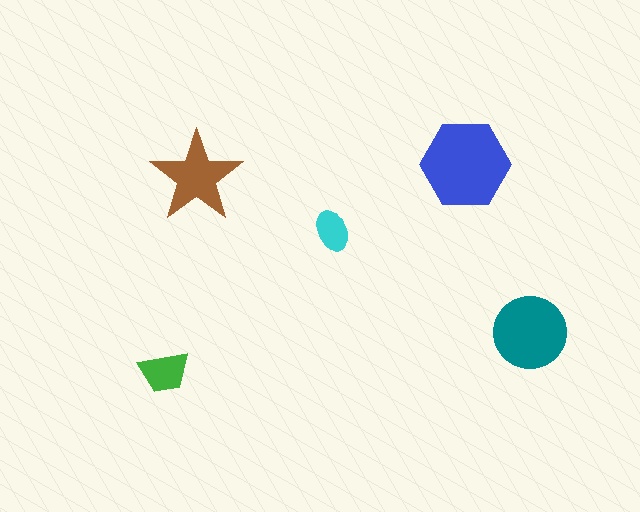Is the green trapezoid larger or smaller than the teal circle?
Smaller.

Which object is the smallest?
The cyan ellipse.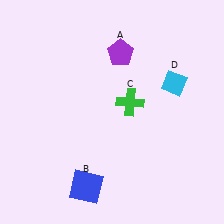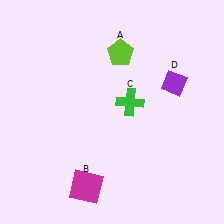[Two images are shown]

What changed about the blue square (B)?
In Image 1, B is blue. In Image 2, it changed to magenta.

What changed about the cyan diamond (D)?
In Image 1, D is cyan. In Image 2, it changed to purple.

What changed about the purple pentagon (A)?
In Image 1, A is purple. In Image 2, it changed to lime.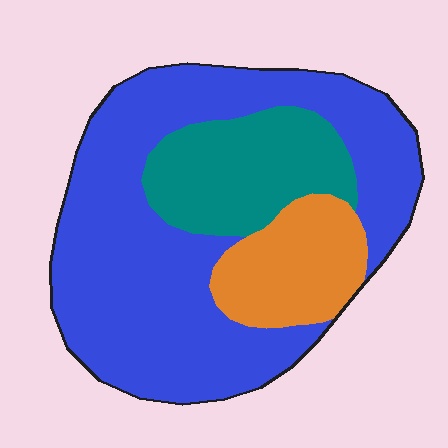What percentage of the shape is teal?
Teal covers roughly 20% of the shape.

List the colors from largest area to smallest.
From largest to smallest: blue, teal, orange.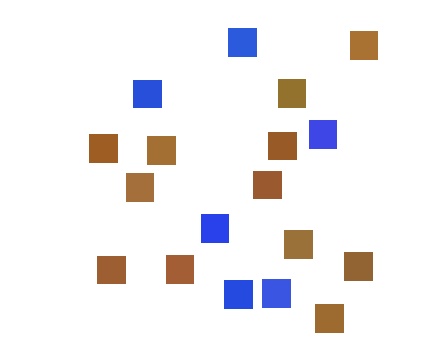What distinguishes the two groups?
There are 2 groups: one group of blue squares (6) and one group of brown squares (12).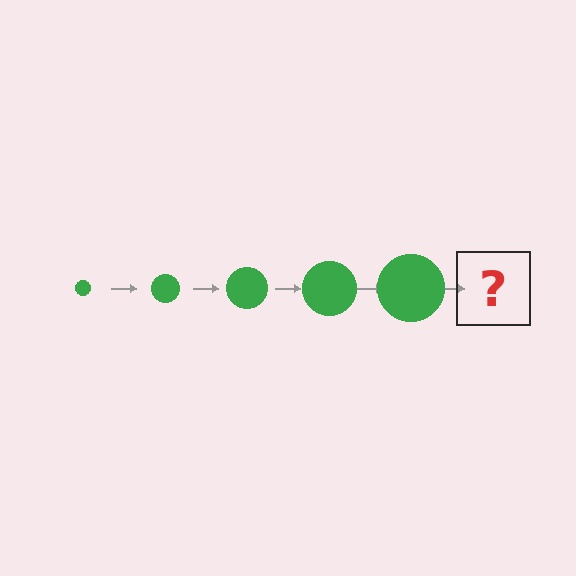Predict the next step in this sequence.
The next step is a green circle, larger than the previous one.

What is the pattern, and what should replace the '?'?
The pattern is that the circle gets progressively larger each step. The '?' should be a green circle, larger than the previous one.